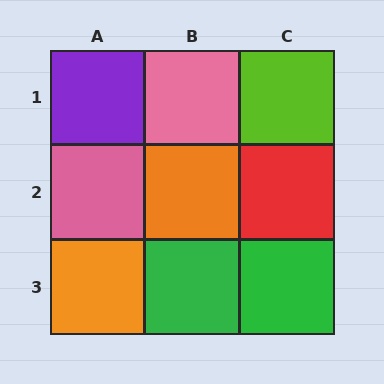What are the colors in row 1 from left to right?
Purple, pink, lime.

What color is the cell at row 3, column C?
Green.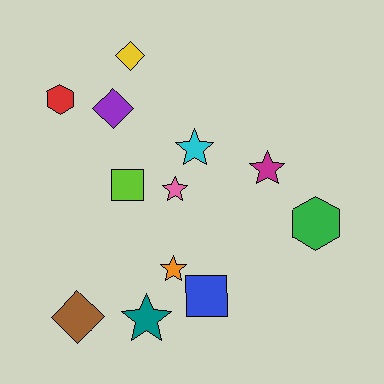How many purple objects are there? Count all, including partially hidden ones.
There is 1 purple object.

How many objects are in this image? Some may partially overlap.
There are 12 objects.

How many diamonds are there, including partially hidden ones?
There are 3 diamonds.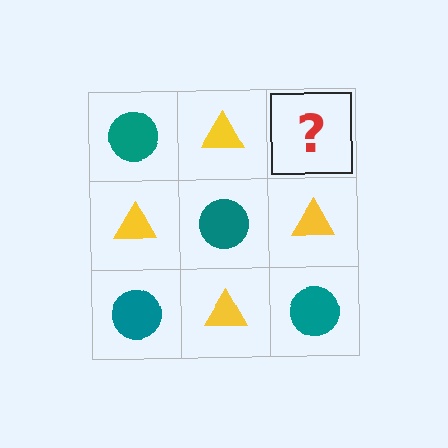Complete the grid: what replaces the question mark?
The question mark should be replaced with a teal circle.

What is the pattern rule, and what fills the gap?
The rule is that it alternates teal circle and yellow triangle in a checkerboard pattern. The gap should be filled with a teal circle.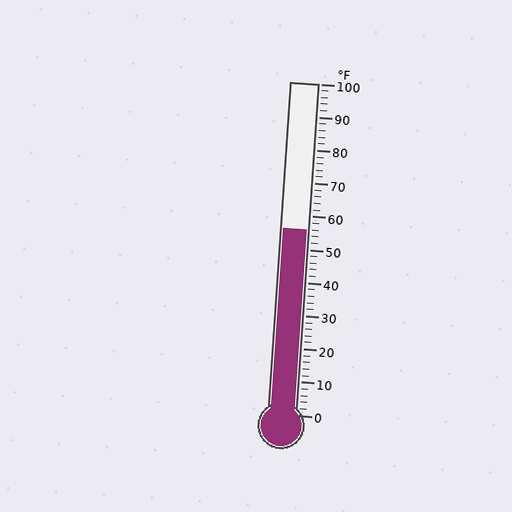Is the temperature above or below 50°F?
The temperature is above 50°F.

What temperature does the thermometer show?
The thermometer shows approximately 56°F.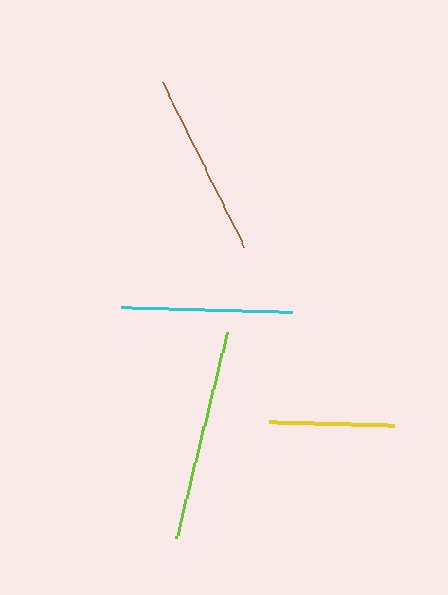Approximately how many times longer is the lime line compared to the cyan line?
The lime line is approximately 1.2 times the length of the cyan line.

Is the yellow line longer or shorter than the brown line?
The brown line is longer than the yellow line.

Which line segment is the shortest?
The yellow line is the shortest at approximately 124 pixels.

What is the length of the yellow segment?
The yellow segment is approximately 124 pixels long.